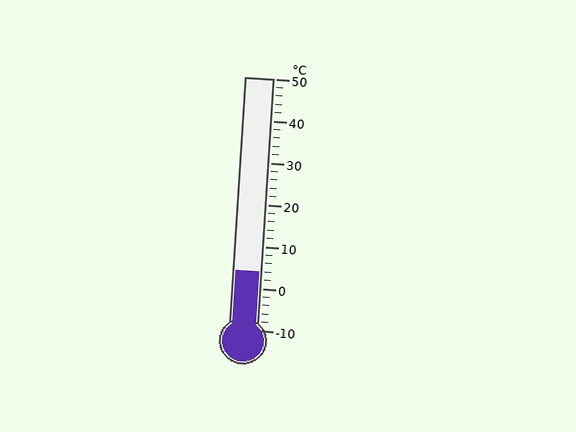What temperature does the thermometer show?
The thermometer shows approximately 4°C.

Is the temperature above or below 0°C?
The temperature is above 0°C.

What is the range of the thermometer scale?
The thermometer scale ranges from -10°C to 50°C.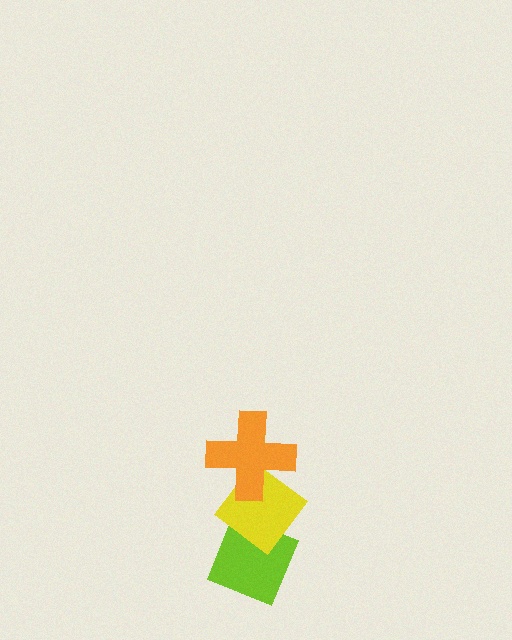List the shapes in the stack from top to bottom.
From top to bottom: the orange cross, the yellow diamond, the lime diamond.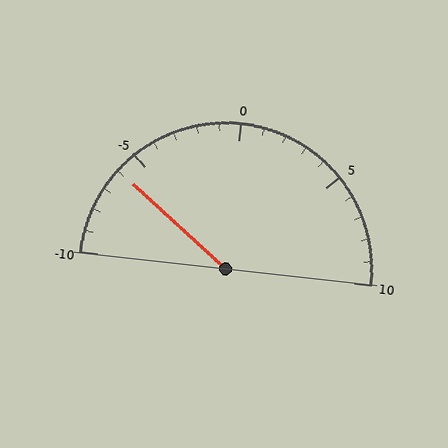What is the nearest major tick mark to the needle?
The nearest major tick mark is -5.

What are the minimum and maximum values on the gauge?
The gauge ranges from -10 to 10.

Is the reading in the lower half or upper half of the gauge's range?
The reading is in the lower half of the range (-10 to 10).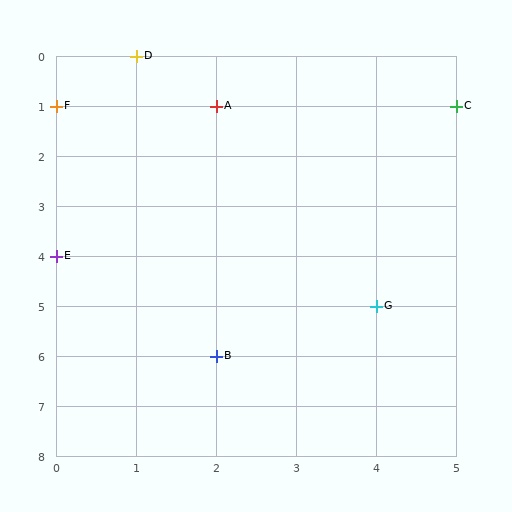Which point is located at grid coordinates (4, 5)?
Point G is at (4, 5).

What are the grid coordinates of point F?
Point F is at grid coordinates (0, 1).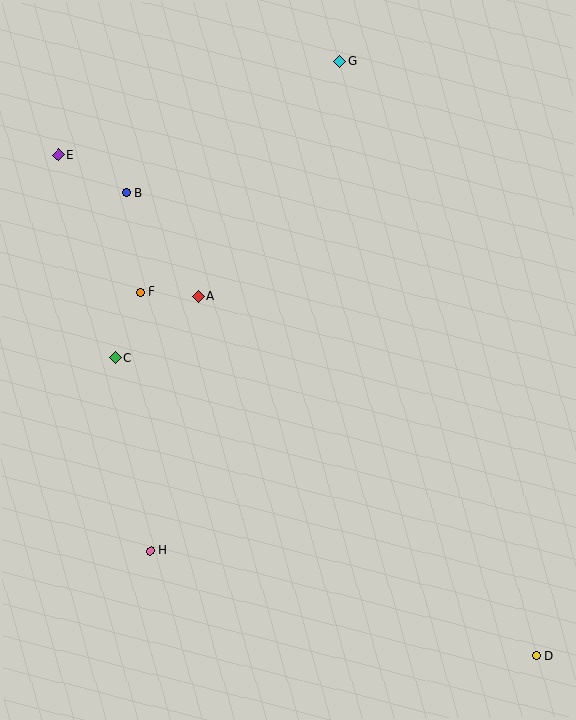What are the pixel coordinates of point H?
Point H is at (150, 551).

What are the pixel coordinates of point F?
Point F is at (141, 292).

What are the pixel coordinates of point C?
Point C is at (115, 358).